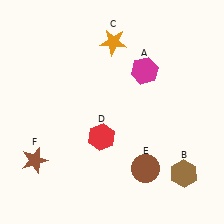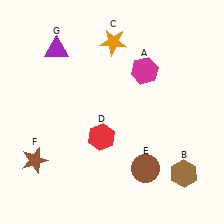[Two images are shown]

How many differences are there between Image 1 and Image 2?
There is 1 difference between the two images.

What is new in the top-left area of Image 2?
A purple triangle (G) was added in the top-left area of Image 2.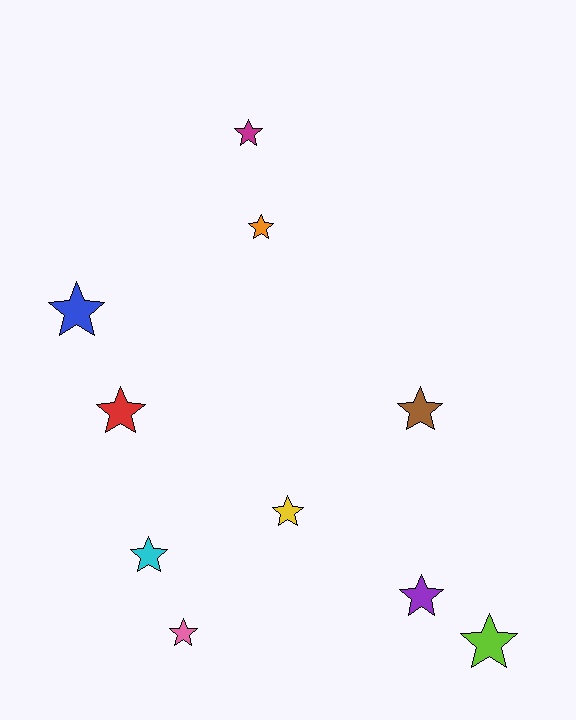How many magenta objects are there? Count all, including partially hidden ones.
There is 1 magenta object.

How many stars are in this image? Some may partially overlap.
There are 10 stars.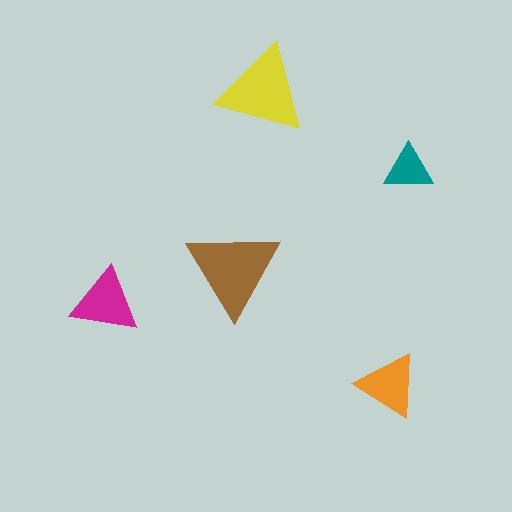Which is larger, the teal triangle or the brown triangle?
The brown one.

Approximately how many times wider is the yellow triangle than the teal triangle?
About 2 times wider.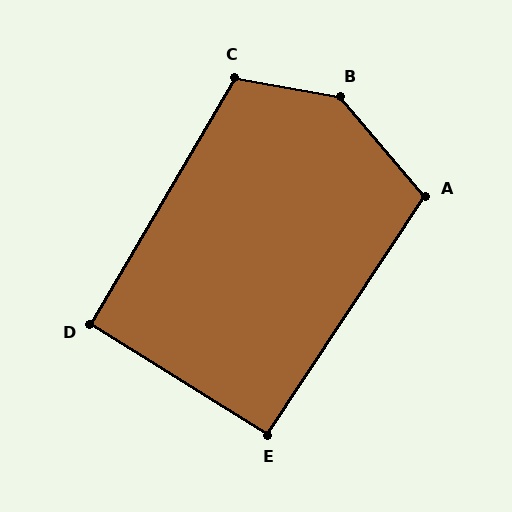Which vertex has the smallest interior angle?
D, at approximately 91 degrees.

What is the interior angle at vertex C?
Approximately 110 degrees (obtuse).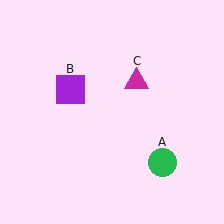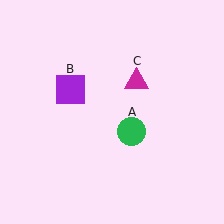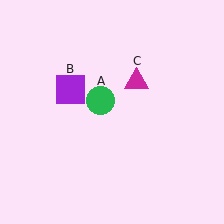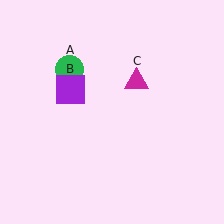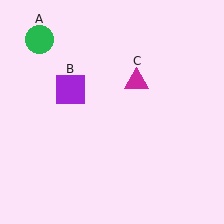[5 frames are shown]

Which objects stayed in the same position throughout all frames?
Purple square (object B) and magenta triangle (object C) remained stationary.